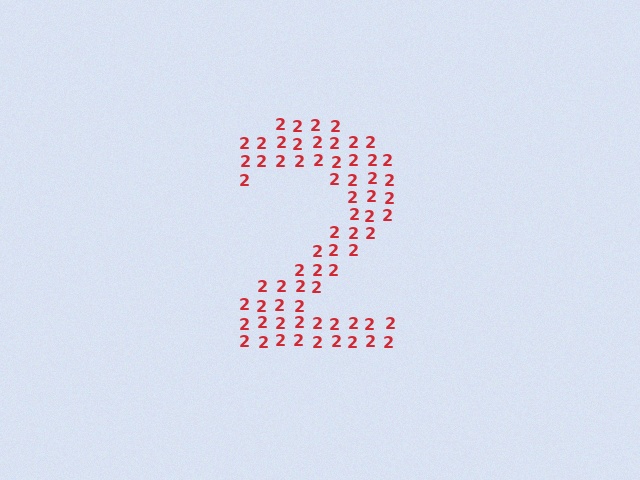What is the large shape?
The large shape is the digit 2.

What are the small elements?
The small elements are digit 2's.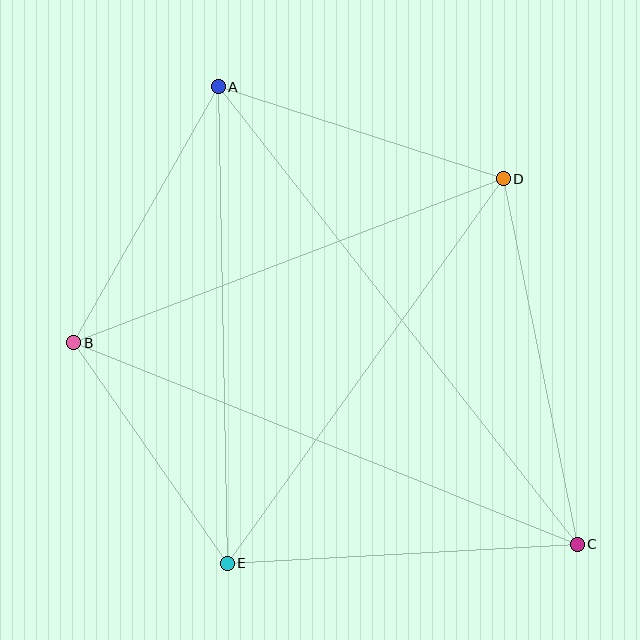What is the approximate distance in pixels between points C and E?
The distance between C and E is approximately 351 pixels.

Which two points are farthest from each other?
Points A and C are farthest from each other.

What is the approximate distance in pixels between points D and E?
The distance between D and E is approximately 473 pixels.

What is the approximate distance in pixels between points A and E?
The distance between A and E is approximately 476 pixels.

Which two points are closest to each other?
Points B and E are closest to each other.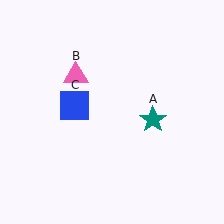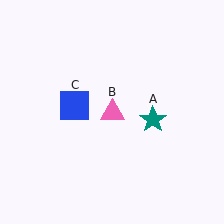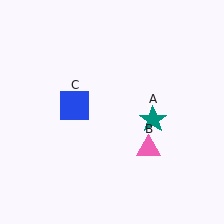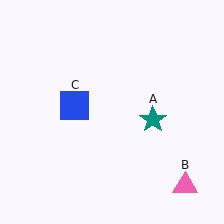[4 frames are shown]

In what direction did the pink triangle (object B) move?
The pink triangle (object B) moved down and to the right.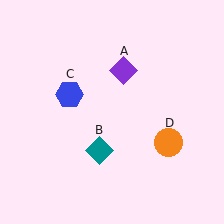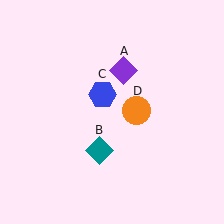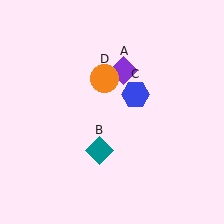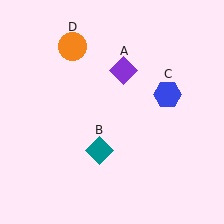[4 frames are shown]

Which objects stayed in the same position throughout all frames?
Purple diamond (object A) and teal diamond (object B) remained stationary.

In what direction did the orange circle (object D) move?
The orange circle (object D) moved up and to the left.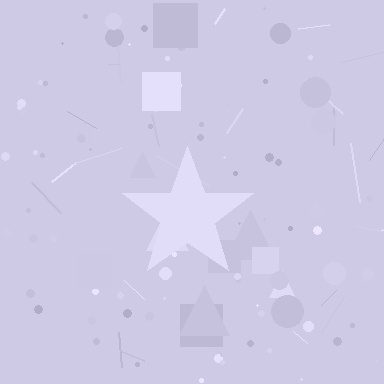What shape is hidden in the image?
A star is hidden in the image.